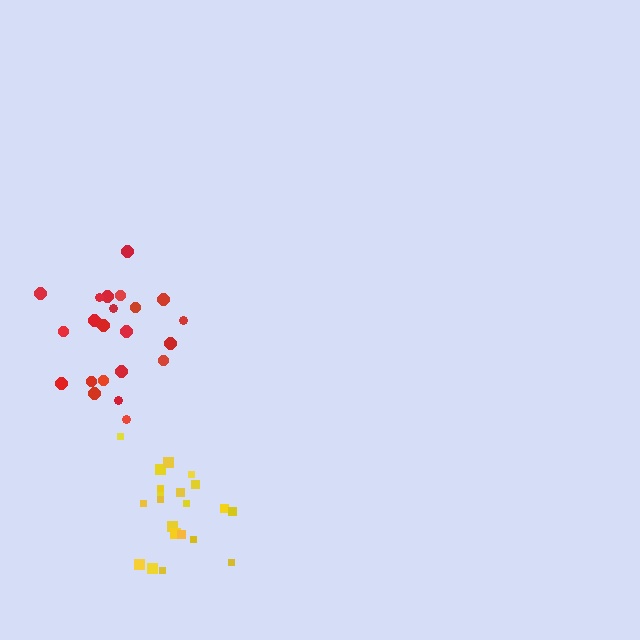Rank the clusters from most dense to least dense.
yellow, red.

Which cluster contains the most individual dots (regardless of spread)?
Red (22).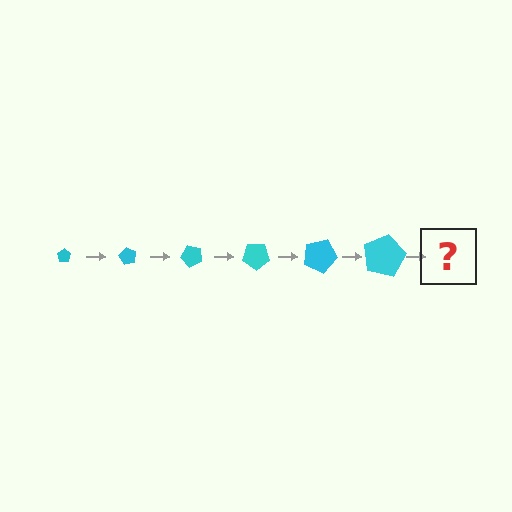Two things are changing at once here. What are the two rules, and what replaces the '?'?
The two rules are that the pentagon grows larger each step and it rotates 60 degrees each step. The '?' should be a pentagon, larger than the previous one and rotated 360 degrees from the start.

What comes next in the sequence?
The next element should be a pentagon, larger than the previous one and rotated 360 degrees from the start.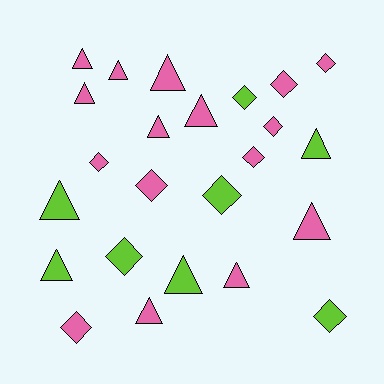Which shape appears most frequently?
Triangle, with 13 objects.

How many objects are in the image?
There are 24 objects.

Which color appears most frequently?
Pink, with 16 objects.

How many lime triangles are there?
There are 4 lime triangles.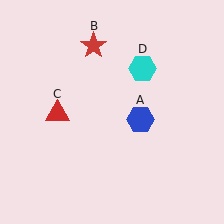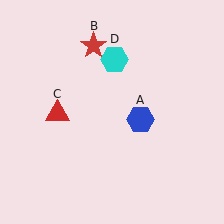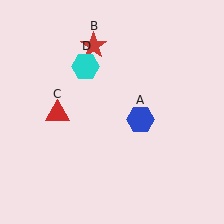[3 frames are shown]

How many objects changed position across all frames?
1 object changed position: cyan hexagon (object D).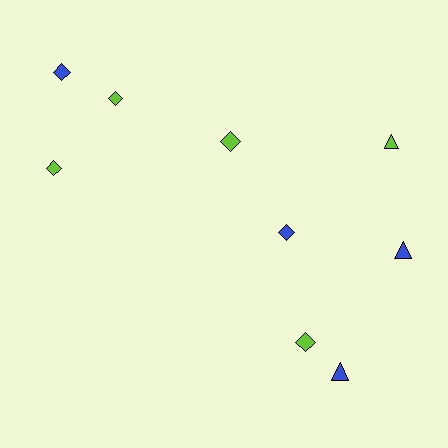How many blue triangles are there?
There are 2 blue triangles.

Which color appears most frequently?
Lime, with 5 objects.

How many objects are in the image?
There are 9 objects.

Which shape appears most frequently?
Diamond, with 6 objects.